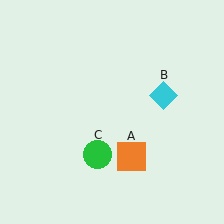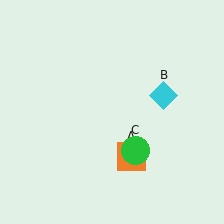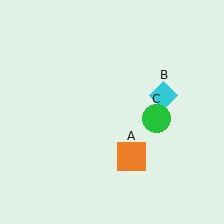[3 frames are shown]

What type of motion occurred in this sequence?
The green circle (object C) rotated counterclockwise around the center of the scene.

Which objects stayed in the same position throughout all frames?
Orange square (object A) and cyan diamond (object B) remained stationary.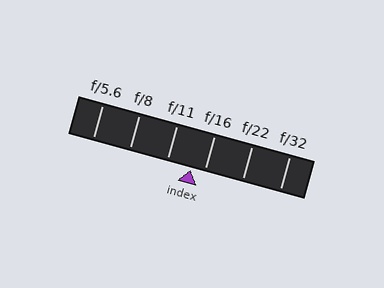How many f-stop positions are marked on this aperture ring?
There are 6 f-stop positions marked.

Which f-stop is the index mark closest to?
The index mark is closest to f/16.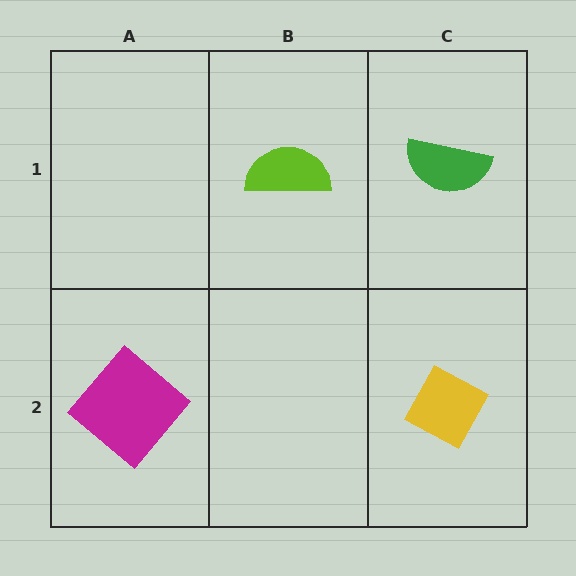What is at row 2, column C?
A yellow diamond.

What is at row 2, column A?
A magenta diamond.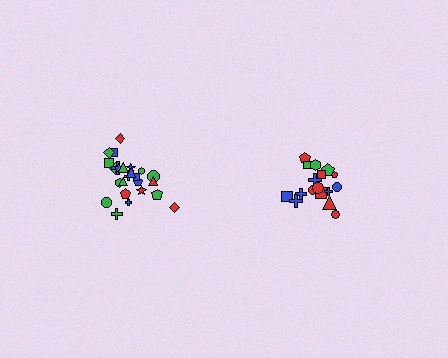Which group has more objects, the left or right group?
The left group.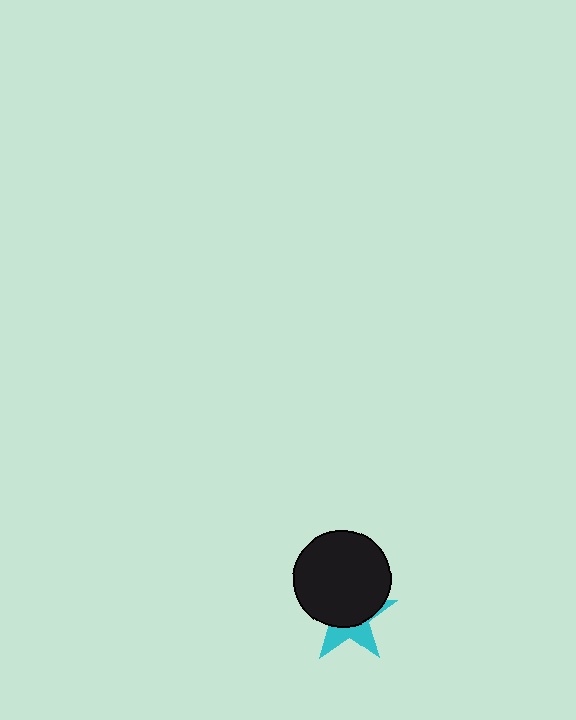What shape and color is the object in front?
The object in front is a black circle.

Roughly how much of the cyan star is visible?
A small part of it is visible (roughly 37%).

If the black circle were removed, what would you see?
You would see the complete cyan star.